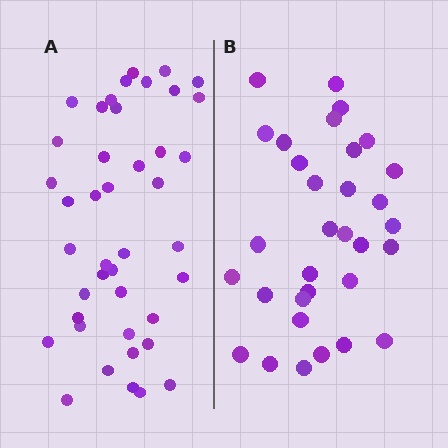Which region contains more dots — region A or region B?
Region A (the left region) has more dots.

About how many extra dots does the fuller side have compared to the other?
Region A has roughly 10 or so more dots than region B.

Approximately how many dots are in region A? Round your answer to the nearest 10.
About 40 dots. (The exact count is 42, which rounds to 40.)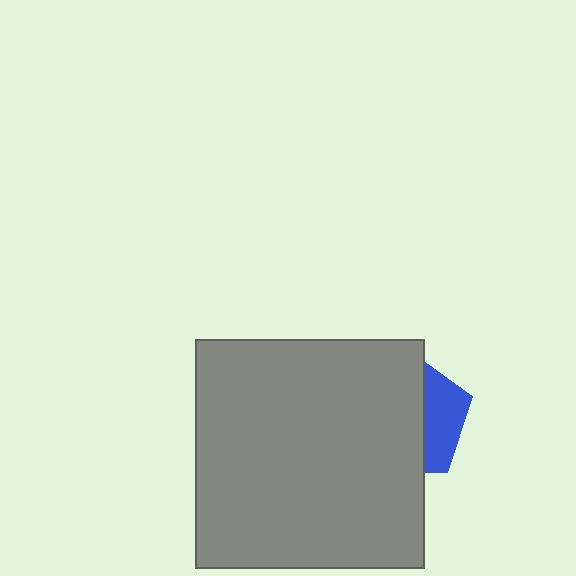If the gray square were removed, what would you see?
You would see the complete blue pentagon.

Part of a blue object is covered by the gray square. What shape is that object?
It is a pentagon.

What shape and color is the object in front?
The object in front is a gray square.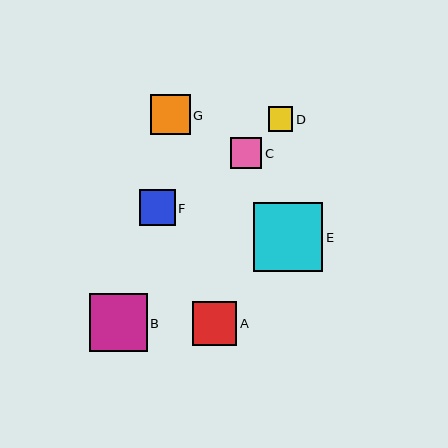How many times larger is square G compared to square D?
Square G is approximately 1.6 times the size of square D.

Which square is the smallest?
Square D is the smallest with a size of approximately 24 pixels.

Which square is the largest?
Square E is the largest with a size of approximately 69 pixels.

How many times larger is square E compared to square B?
Square E is approximately 1.2 times the size of square B.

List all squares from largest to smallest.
From largest to smallest: E, B, A, G, F, C, D.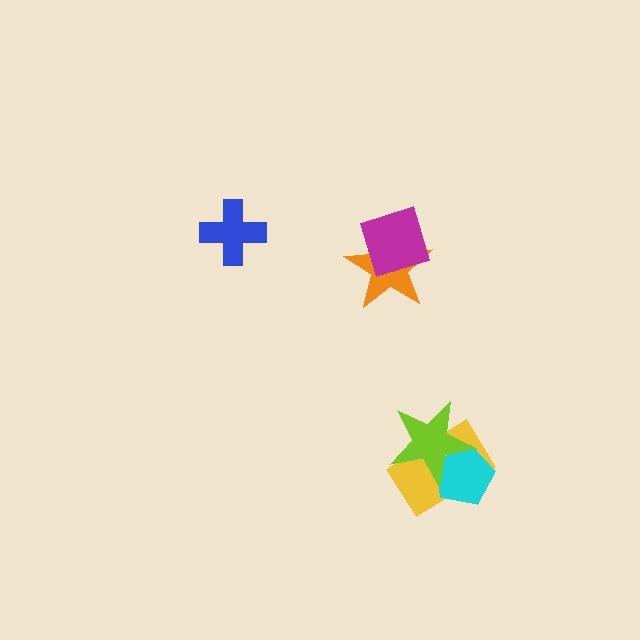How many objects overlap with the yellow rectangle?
2 objects overlap with the yellow rectangle.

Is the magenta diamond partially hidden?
No, no other shape covers it.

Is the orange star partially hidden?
Yes, it is partially covered by another shape.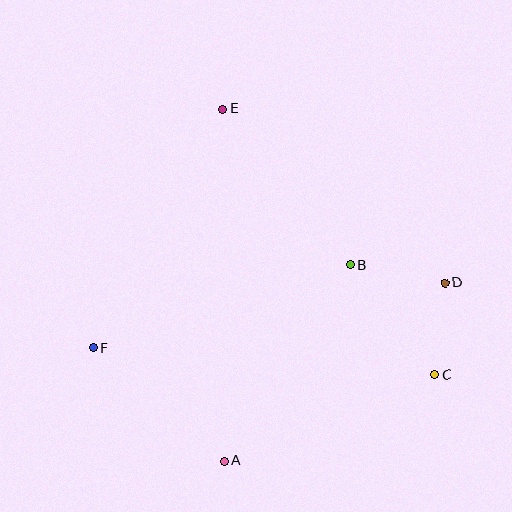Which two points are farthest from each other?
Points D and F are farthest from each other.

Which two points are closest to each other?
Points C and D are closest to each other.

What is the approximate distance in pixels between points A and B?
The distance between A and B is approximately 233 pixels.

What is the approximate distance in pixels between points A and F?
The distance between A and F is approximately 173 pixels.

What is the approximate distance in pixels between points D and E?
The distance between D and E is approximately 282 pixels.